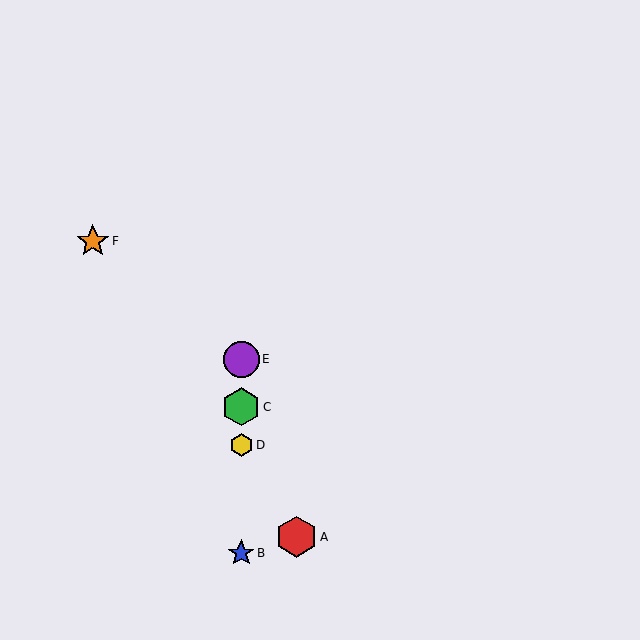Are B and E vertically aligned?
Yes, both are at x≈241.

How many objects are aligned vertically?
4 objects (B, C, D, E) are aligned vertically.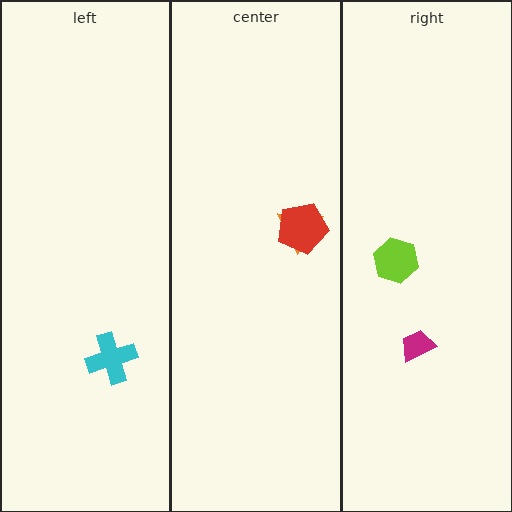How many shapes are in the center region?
2.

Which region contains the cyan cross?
The left region.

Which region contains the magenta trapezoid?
The right region.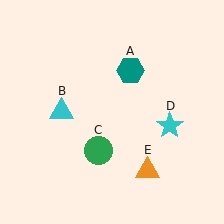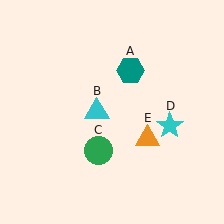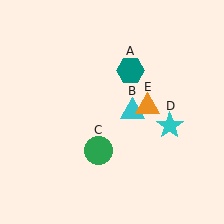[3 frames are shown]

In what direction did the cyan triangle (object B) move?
The cyan triangle (object B) moved right.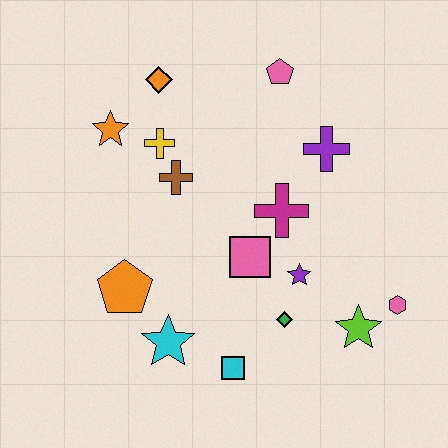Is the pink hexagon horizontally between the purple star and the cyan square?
No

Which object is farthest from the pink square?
The orange diamond is farthest from the pink square.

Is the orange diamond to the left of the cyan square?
Yes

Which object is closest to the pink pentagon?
The purple cross is closest to the pink pentagon.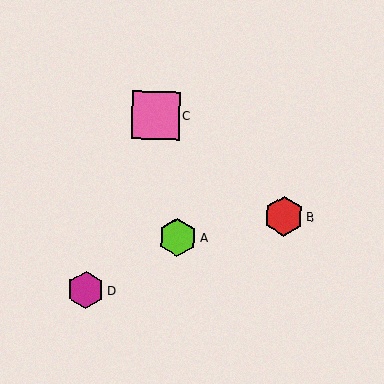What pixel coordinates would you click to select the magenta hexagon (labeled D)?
Click at (86, 290) to select the magenta hexagon D.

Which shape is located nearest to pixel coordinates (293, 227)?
The red hexagon (labeled B) at (284, 216) is nearest to that location.